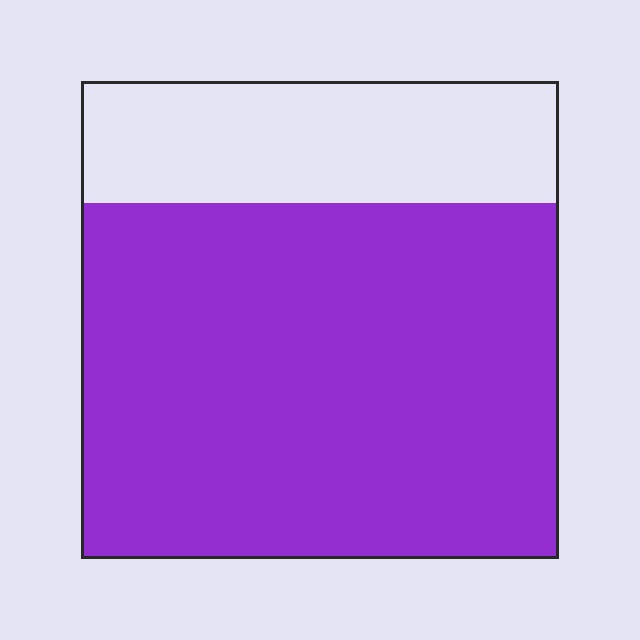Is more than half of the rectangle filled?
Yes.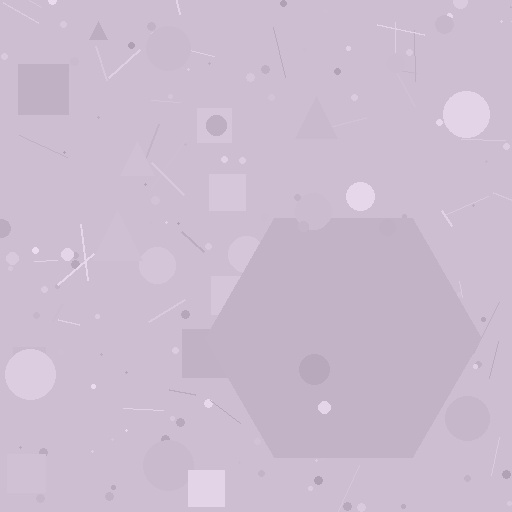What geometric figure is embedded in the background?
A hexagon is embedded in the background.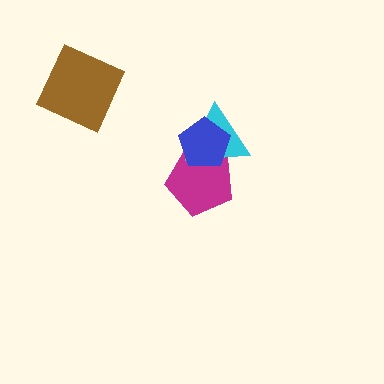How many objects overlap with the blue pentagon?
2 objects overlap with the blue pentagon.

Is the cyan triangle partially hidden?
Yes, it is partially covered by another shape.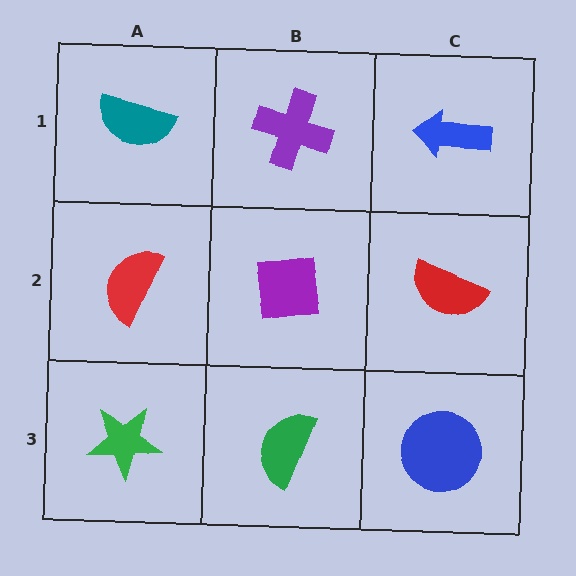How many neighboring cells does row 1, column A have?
2.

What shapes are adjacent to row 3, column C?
A red semicircle (row 2, column C), a green semicircle (row 3, column B).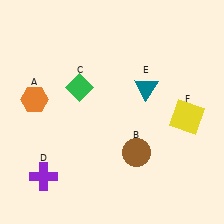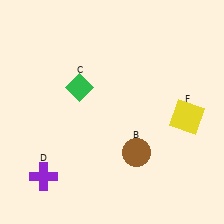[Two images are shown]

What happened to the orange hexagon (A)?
The orange hexagon (A) was removed in Image 2. It was in the top-left area of Image 1.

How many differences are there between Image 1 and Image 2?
There are 2 differences between the two images.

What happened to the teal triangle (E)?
The teal triangle (E) was removed in Image 2. It was in the top-right area of Image 1.